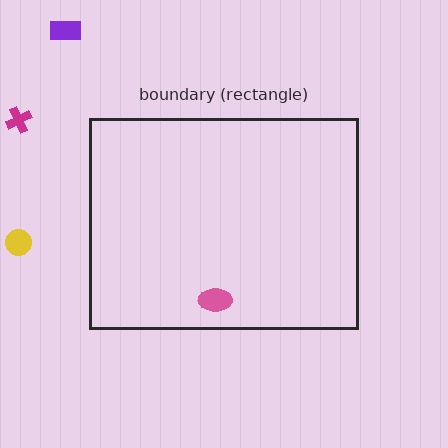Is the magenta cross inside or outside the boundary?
Outside.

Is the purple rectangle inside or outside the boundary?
Outside.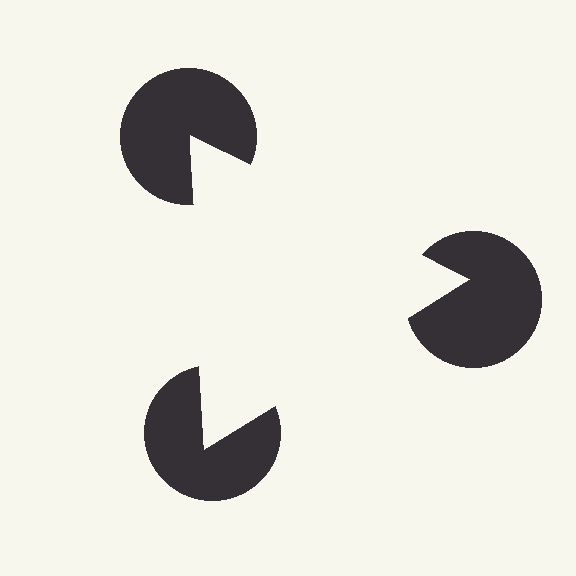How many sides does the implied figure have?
3 sides.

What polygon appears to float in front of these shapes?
An illusory triangle — its edges are inferred from the aligned wedge cuts in the pac-man discs, not physically drawn.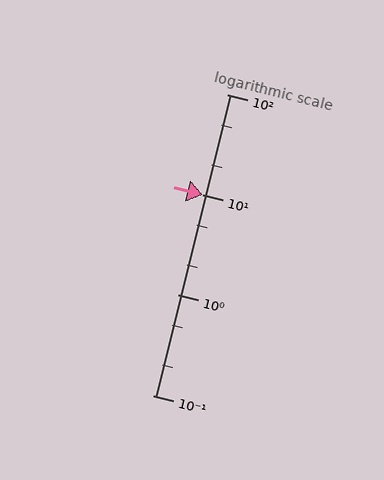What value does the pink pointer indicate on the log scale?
The pointer indicates approximately 9.9.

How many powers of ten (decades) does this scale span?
The scale spans 3 decades, from 0.1 to 100.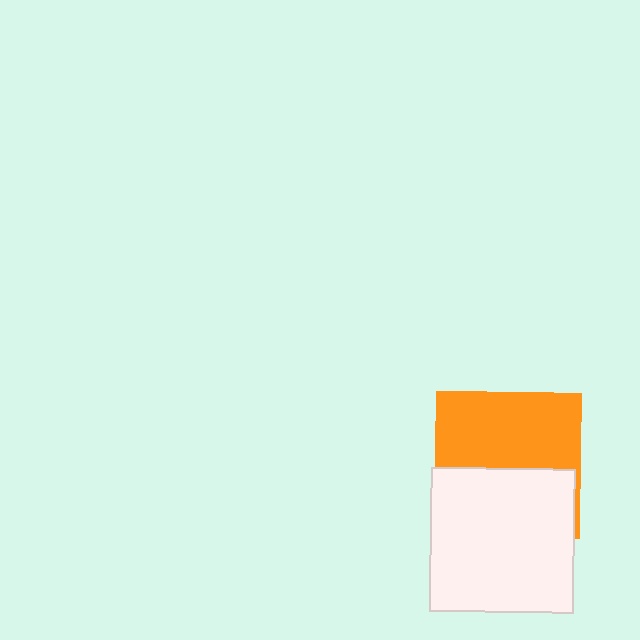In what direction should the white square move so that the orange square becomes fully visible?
The white square should move down. That is the shortest direction to clear the overlap and leave the orange square fully visible.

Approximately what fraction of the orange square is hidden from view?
Roughly 46% of the orange square is hidden behind the white square.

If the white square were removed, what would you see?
You would see the complete orange square.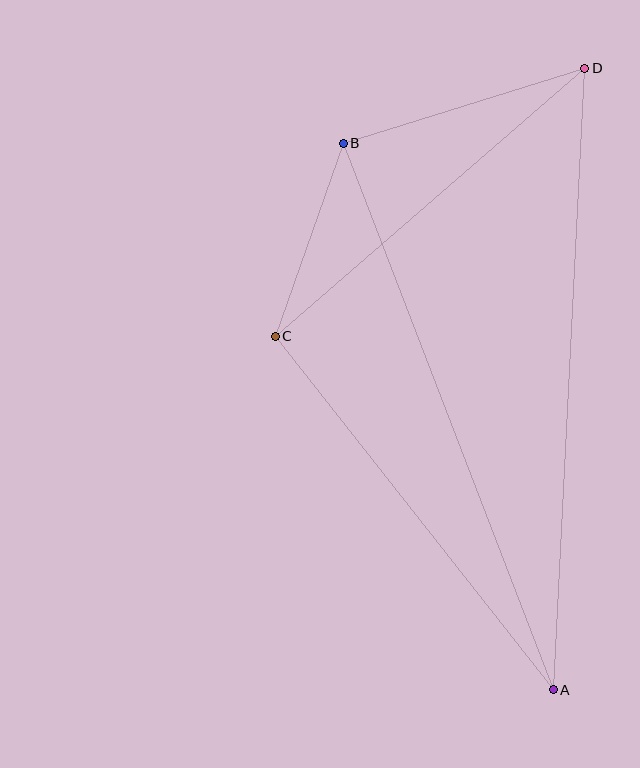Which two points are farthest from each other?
Points A and D are farthest from each other.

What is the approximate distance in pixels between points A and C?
The distance between A and C is approximately 450 pixels.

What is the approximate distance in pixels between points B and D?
The distance between B and D is approximately 253 pixels.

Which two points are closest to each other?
Points B and C are closest to each other.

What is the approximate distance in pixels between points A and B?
The distance between A and B is approximately 586 pixels.